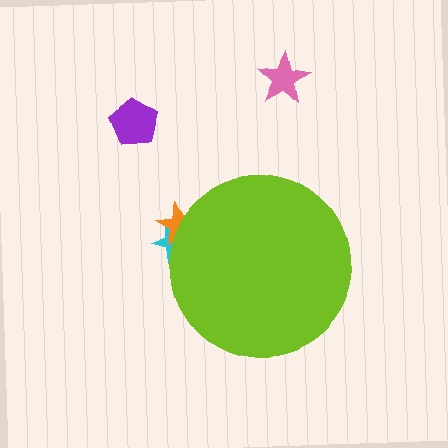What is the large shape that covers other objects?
A lime circle.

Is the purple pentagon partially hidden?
No, the purple pentagon is fully visible.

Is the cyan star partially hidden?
Yes, the cyan star is partially hidden behind the lime circle.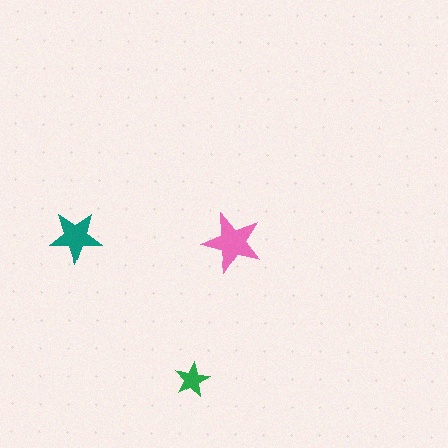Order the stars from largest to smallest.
the pink one, the teal one, the green one.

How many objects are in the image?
There are 3 objects in the image.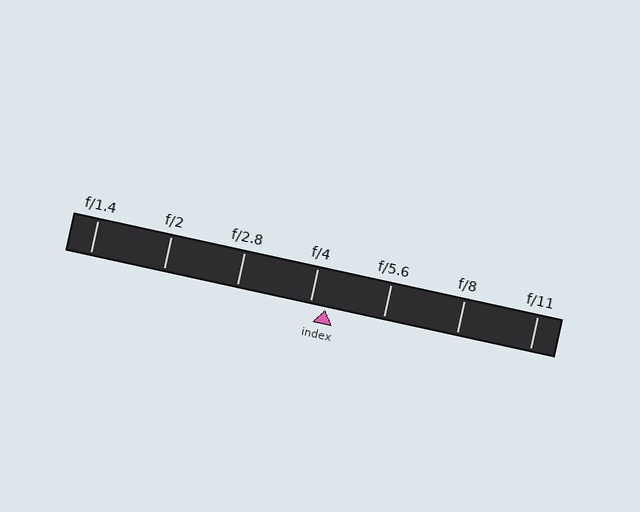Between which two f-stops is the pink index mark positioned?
The index mark is between f/4 and f/5.6.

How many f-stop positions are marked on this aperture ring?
There are 7 f-stop positions marked.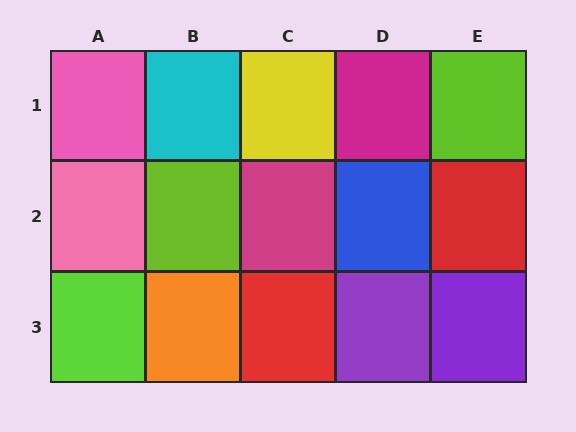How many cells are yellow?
1 cell is yellow.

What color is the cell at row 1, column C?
Yellow.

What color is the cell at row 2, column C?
Magenta.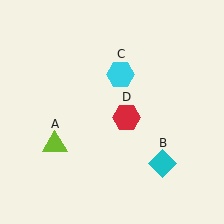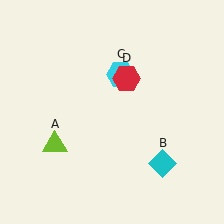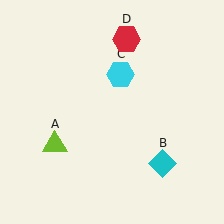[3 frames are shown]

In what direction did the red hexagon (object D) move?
The red hexagon (object D) moved up.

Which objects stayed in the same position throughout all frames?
Lime triangle (object A) and cyan diamond (object B) and cyan hexagon (object C) remained stationary.